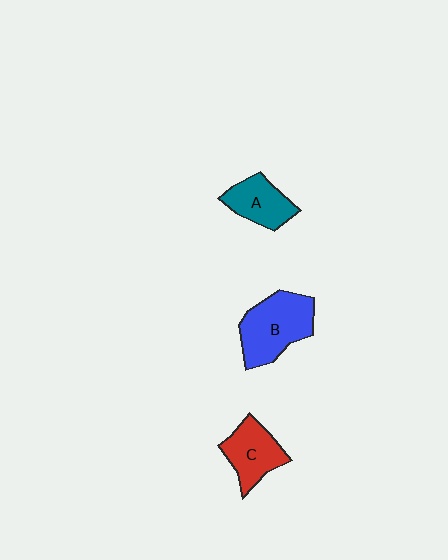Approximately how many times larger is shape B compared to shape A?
Approximately 1.6 times.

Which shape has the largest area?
Shape B (blue).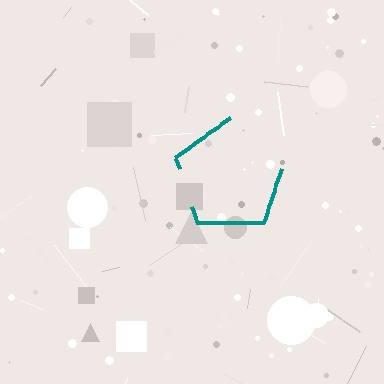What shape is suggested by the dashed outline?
The dashed outline suggests a pentagon.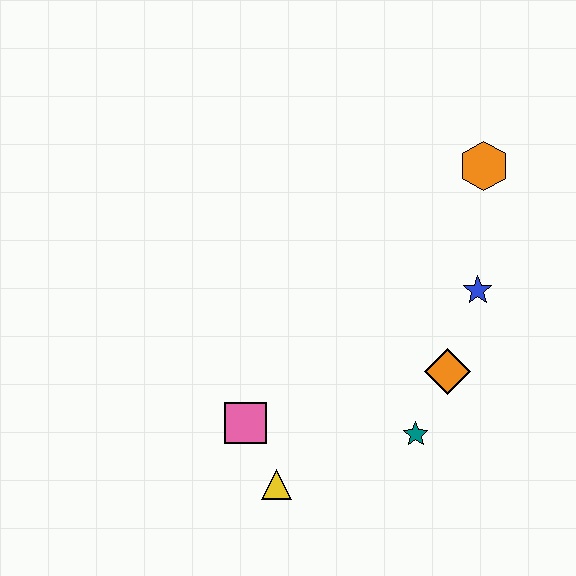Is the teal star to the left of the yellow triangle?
No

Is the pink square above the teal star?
Yes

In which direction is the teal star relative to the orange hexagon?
The teal star is below the orange hexagon.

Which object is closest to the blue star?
The orange diamond is closest to the blue star.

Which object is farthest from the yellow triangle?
The orange hexagon is farthest from the yellow triangle.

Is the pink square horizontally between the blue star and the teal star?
No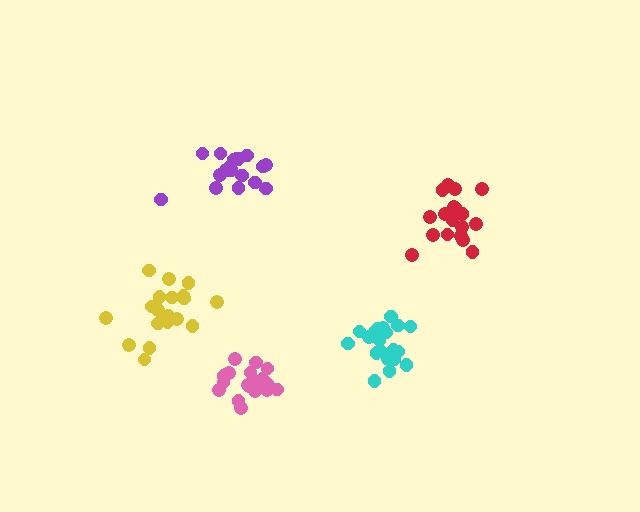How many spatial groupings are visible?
There are 5 spatial groupings.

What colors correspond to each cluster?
The clusters are colored: red, yellow, pink, purple, cyan.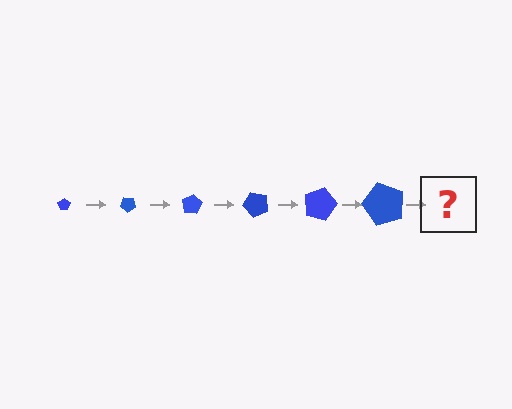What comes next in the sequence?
The next element should be a pentagon, larger than the previous one and rotated 240 degrees from the start.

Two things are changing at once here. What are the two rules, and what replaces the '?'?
The two rules are that the pentagon grows larger each step and it rotates 40 degrees each step. The '?' should be a pentagon, larger than the previous one and rotated 240 degrees from the start.